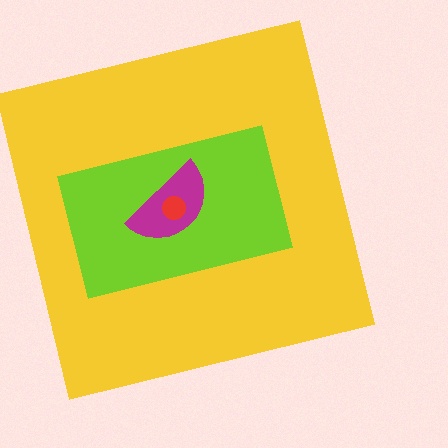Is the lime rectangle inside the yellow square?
Yes.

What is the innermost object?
The red circle.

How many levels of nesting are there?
4.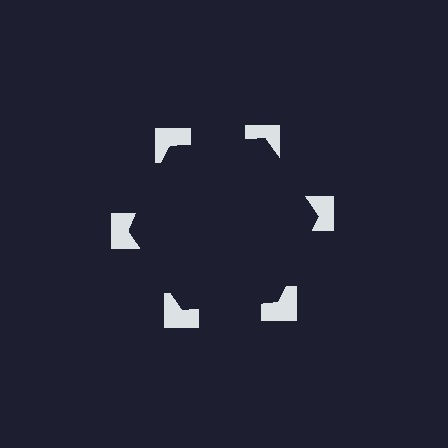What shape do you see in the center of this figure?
An illusory hexagon — its edges are inferred from the aligned wedge cuts in the notched squares, not physically drawn.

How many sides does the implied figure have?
6 sides.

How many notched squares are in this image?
There are 6 — one at each vertex of the illusory hexagon.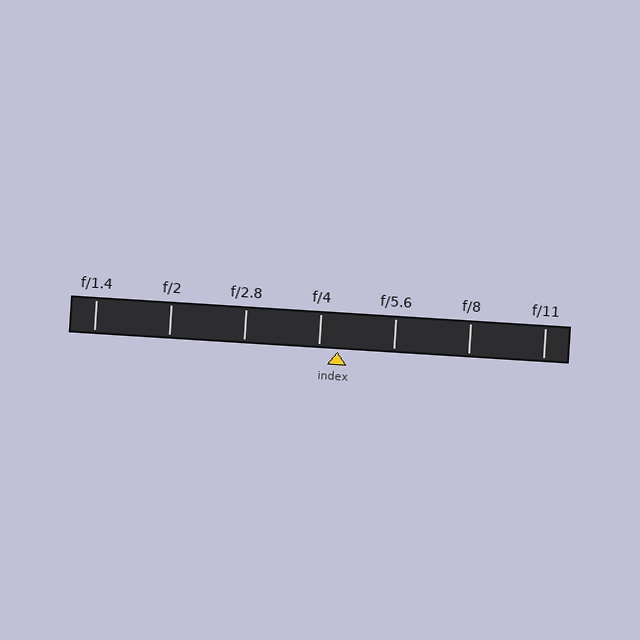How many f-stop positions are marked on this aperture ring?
There are 7 f-stop positions marked.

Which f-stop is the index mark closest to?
The index mark is closest to f/4.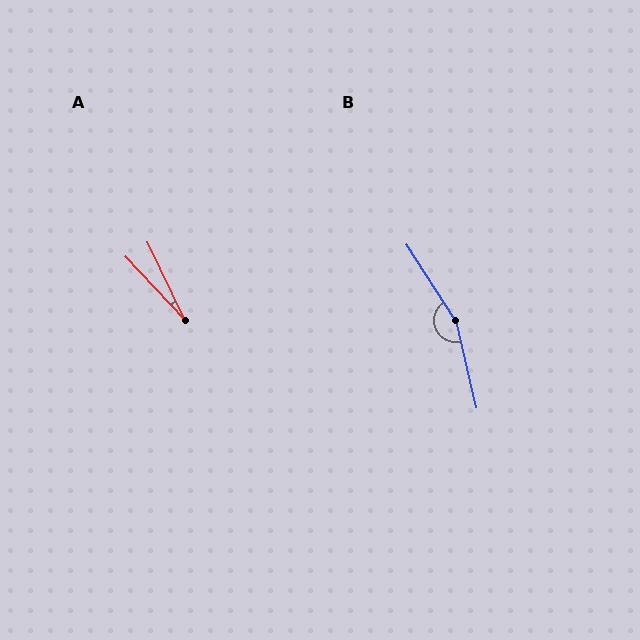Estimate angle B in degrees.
Approximately 160 degrees.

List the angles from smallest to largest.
A (18°), B (160°).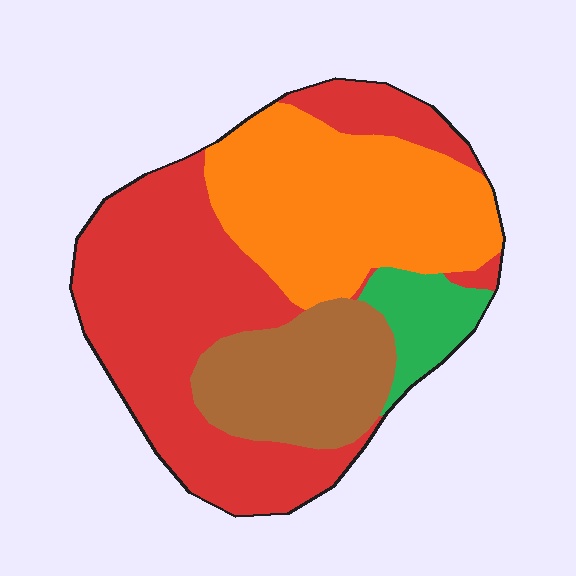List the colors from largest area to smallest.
From largest to smallest: red, orange, brown, green.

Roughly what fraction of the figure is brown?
Brown covers about 20% of the figure.